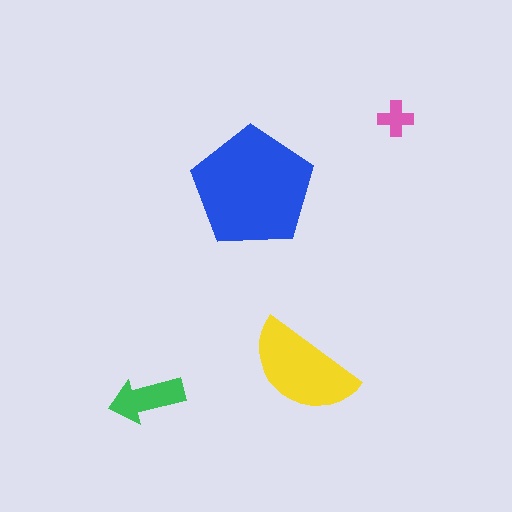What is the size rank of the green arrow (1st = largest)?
3rd.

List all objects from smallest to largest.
The pink cross, the green arrow, the yellow semicircle, the blue pentagon.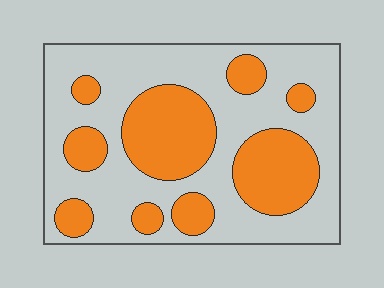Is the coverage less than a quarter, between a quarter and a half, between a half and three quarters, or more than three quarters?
Between a quarter and a half.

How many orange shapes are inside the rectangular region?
9.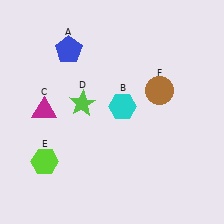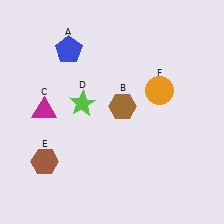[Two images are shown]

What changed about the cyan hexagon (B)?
In Image 1, B is cyan. In Image 2, it changed to brown.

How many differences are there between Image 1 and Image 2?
There are 3 differences between the two images.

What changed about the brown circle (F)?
In Image 1, F is brown. In Image 2, it changed to orange.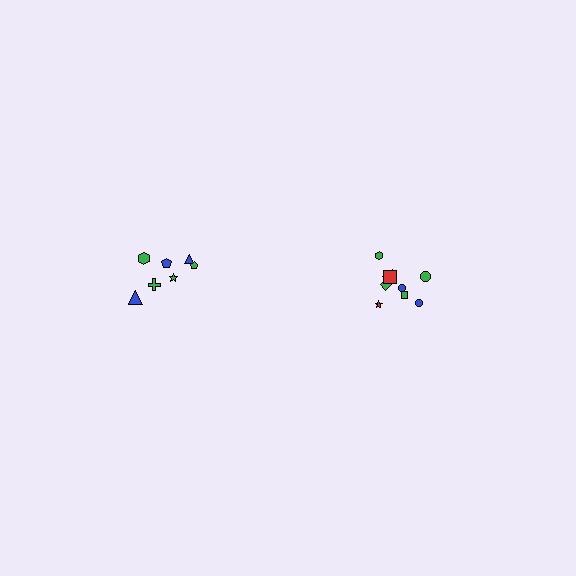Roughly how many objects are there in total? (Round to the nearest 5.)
Roughly 15 objects in total.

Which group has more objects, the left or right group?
The right group.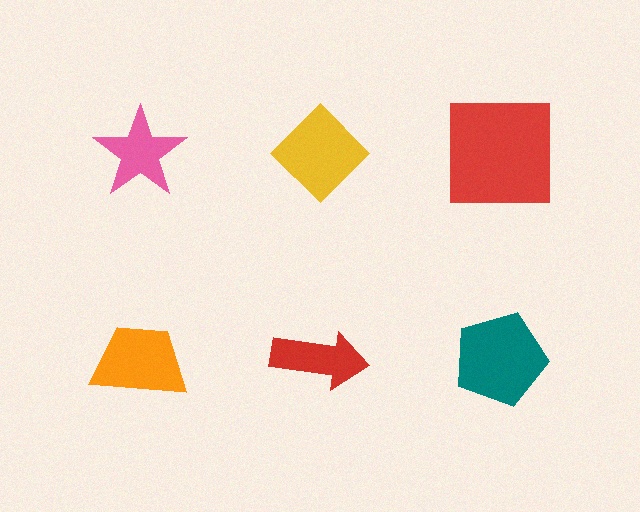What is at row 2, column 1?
An orange trapezoid.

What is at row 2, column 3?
A teal pentagon.